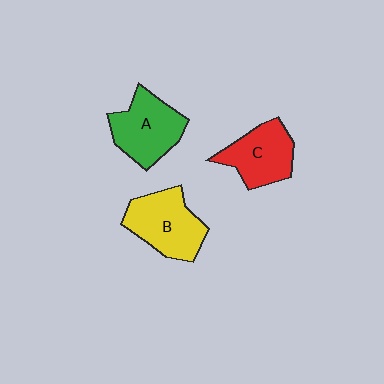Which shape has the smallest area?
Shape C (red).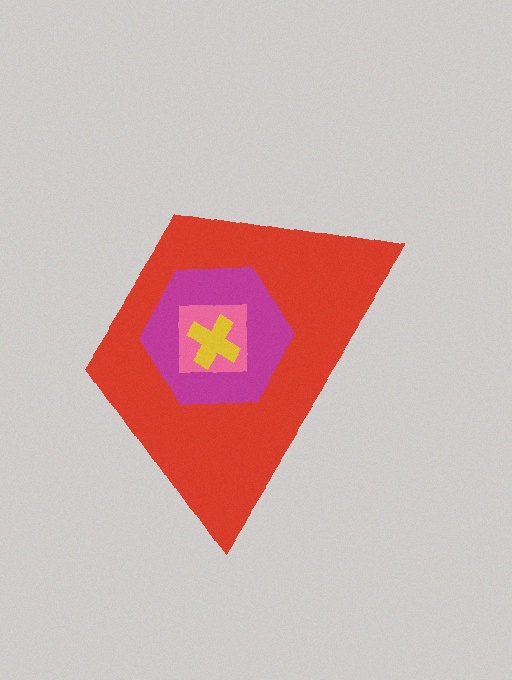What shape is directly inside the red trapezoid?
The magenta hexagon.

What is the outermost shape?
The red trapezoid.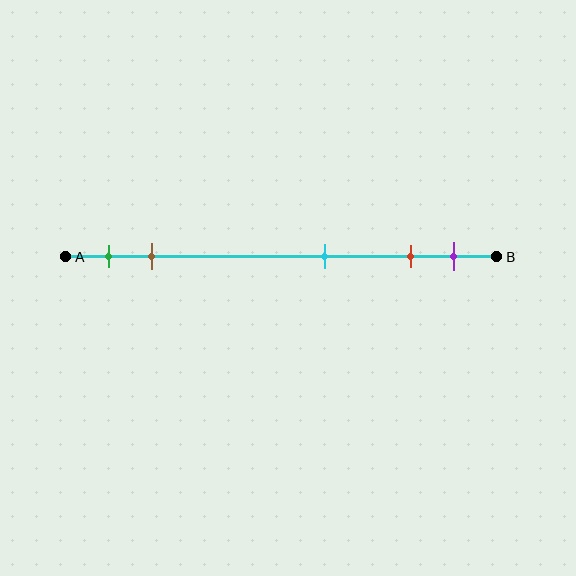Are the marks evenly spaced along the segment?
No, the marks are not evenly spaced.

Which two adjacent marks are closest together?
The red and purple marks are the closest adjacent pair.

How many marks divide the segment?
There are 5 marks dividing the segment.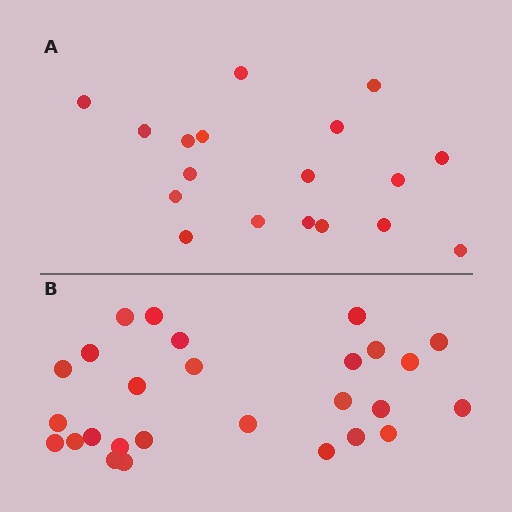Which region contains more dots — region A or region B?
Region B (the bottom region) has more dots.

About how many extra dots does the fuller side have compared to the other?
Region B has roughly 8 or so more dots than region A.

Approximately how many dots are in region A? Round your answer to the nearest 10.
About 20 dots. (The exact count is 18, which rounds to 20.)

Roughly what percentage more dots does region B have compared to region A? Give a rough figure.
About 50% more.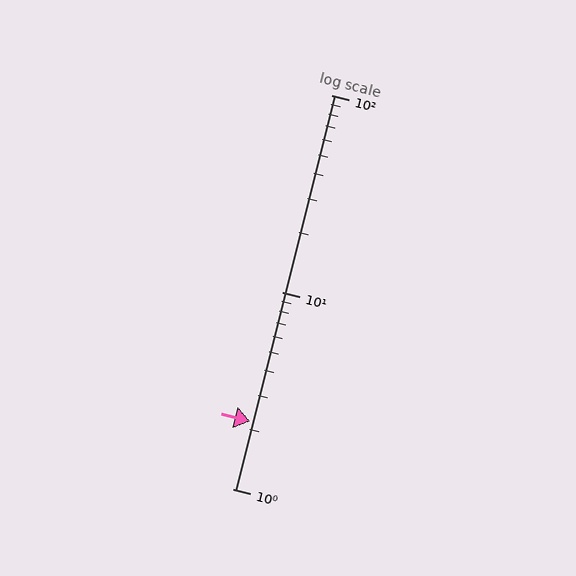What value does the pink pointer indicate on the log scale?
The pointer indicates approximately 2.2.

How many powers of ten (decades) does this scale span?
The scale spans 2 decades, from 1 to 100.